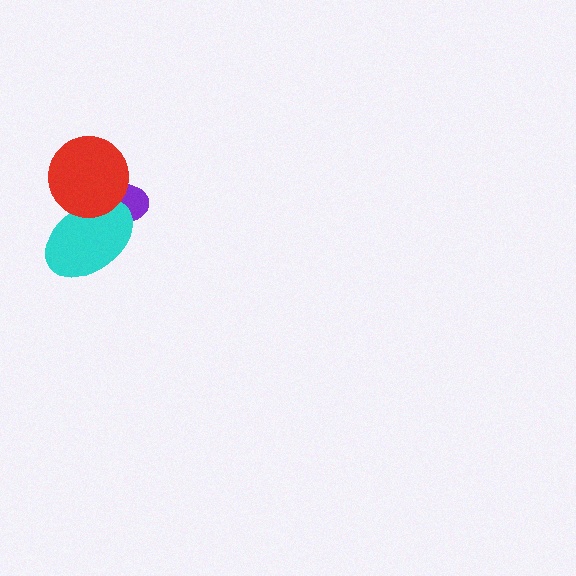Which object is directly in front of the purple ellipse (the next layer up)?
The cyan ellipse is directly in front of the purple ellipse.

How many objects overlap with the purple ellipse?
2 objects overlap with the purple ellipse.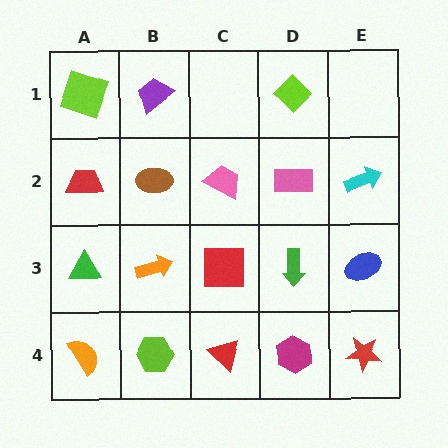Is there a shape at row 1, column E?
No, that cell is empty.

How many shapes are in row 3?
5 shapes.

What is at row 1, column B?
A purple trapezoid.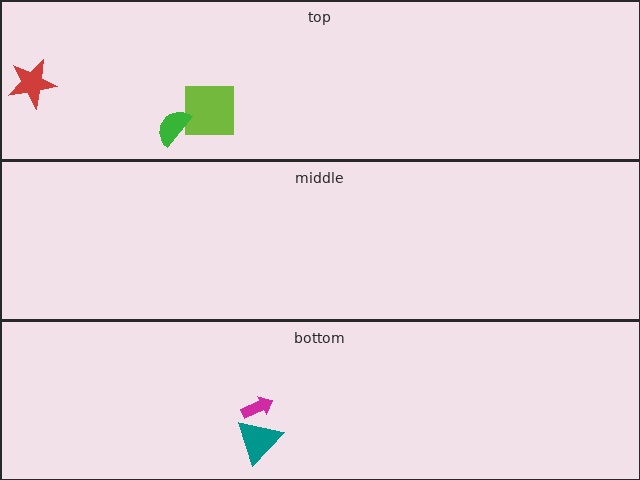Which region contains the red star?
The top region.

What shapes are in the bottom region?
The magenta arrow, the teal triangle.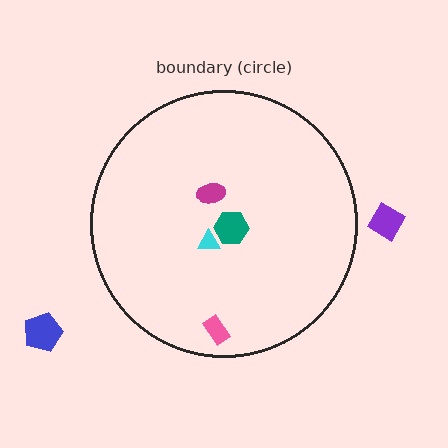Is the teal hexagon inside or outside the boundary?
Inside.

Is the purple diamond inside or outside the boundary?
Outside.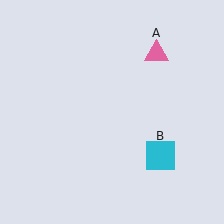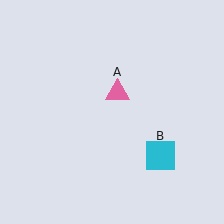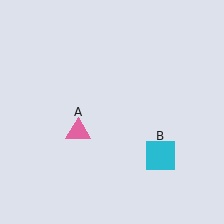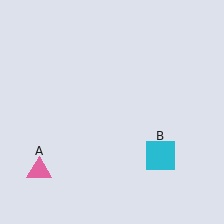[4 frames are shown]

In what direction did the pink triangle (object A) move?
The pink triangle (object A) moved down and to the left.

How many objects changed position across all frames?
1 object changed position: pink triangle (object A).